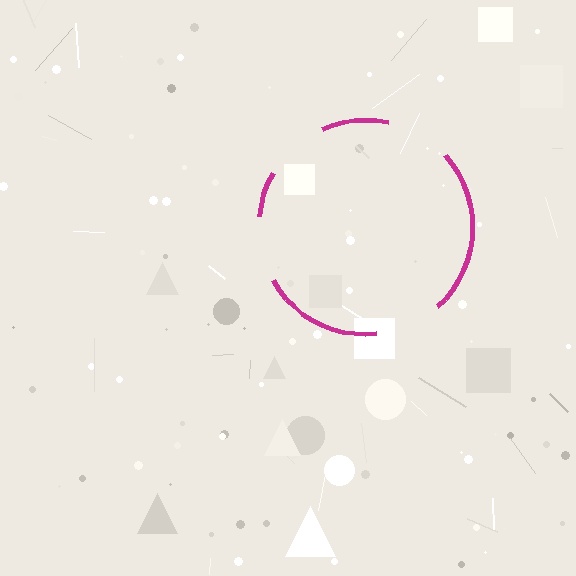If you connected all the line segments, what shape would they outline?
They would outline a circle.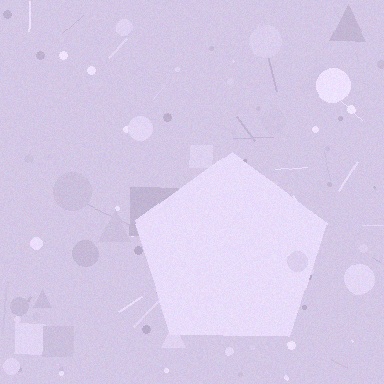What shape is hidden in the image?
A pentagon is hidden in the image.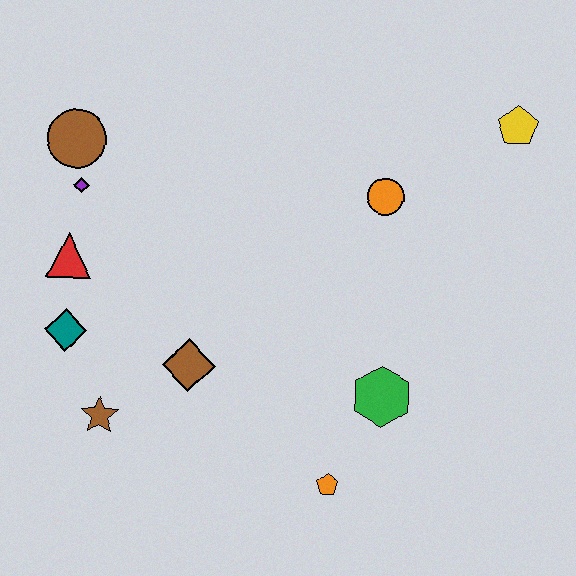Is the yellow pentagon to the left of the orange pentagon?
No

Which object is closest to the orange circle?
The yellow pentagon is closest to the orange circle.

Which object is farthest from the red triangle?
The yellow pentagon is farthest from the red triangle.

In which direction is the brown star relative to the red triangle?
The brown star is below the red triangle.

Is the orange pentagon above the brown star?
No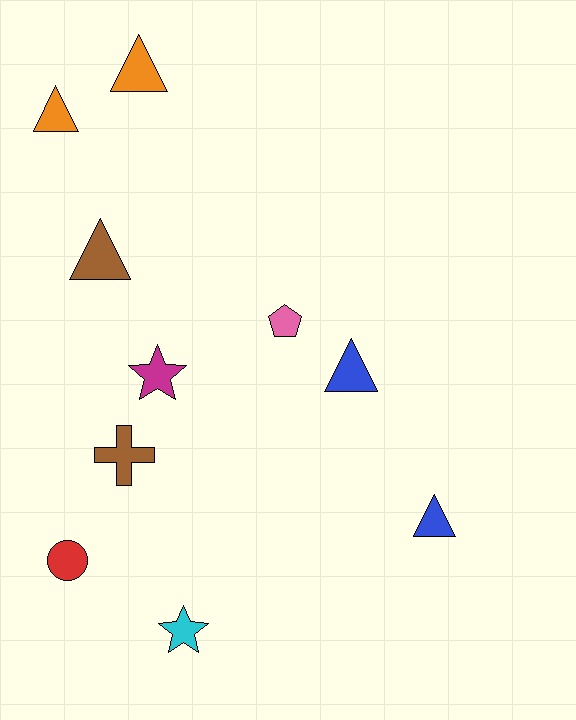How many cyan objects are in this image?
There is 1 cyan object.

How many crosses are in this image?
There is 1 cross.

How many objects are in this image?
There are 10 objects.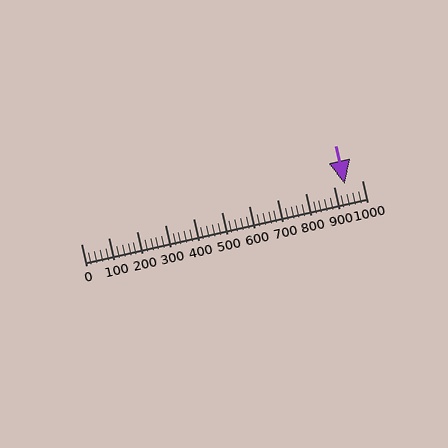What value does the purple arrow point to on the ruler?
The purple arrow points to approximately 940.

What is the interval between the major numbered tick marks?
The major tick marks are spaced 100 units apart.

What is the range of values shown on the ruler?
The ruler shows values from 0 to 1000.